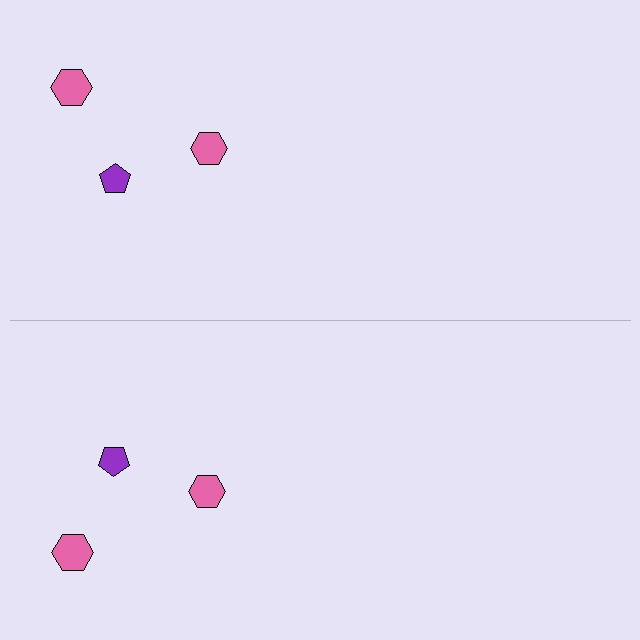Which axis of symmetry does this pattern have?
The pattern has a horizontal axis of symmetry running through the center of the image.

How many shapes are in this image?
There are 6 shapes in this image.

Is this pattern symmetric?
Yes, this pattern has bilateral (reflection) symmetry.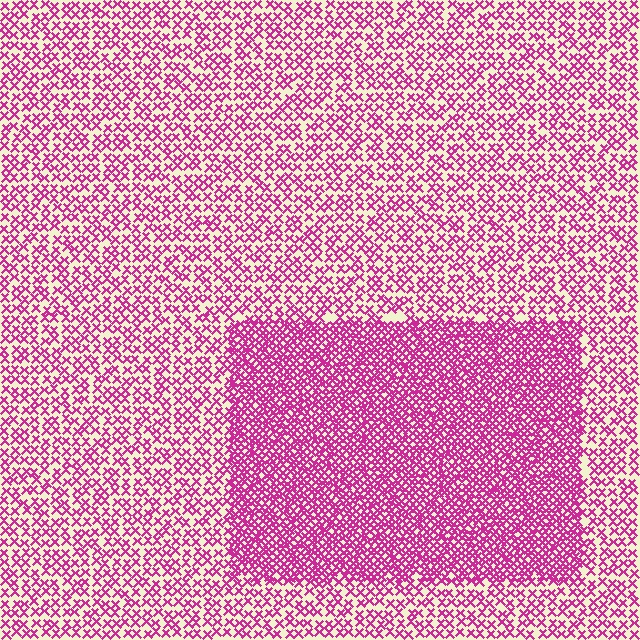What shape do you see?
I see a rectangle.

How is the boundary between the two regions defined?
The boundary is defined by a change in element density (approximately 2.1x ratio). All elements are the same color, size, and shape.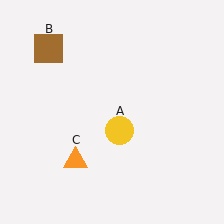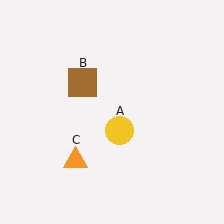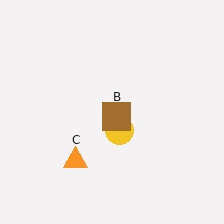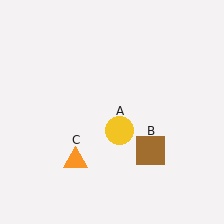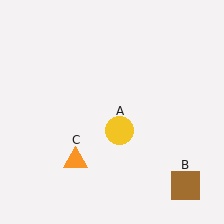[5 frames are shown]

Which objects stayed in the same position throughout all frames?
Yellow circle (object A) and orange triangle (object C) remained stationary.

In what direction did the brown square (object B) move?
The brown square (object B) moved down and to the right.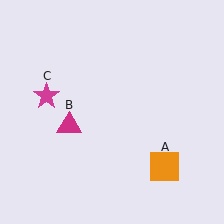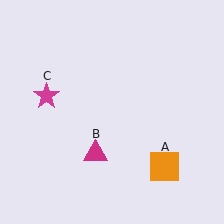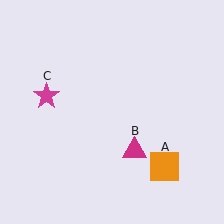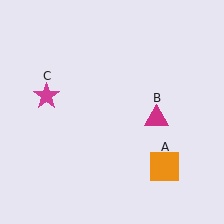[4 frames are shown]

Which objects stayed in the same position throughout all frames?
Orange square (object A) and magenta star (object C) remained stationary.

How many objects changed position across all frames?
1 object changed position: magenta triangle (object B).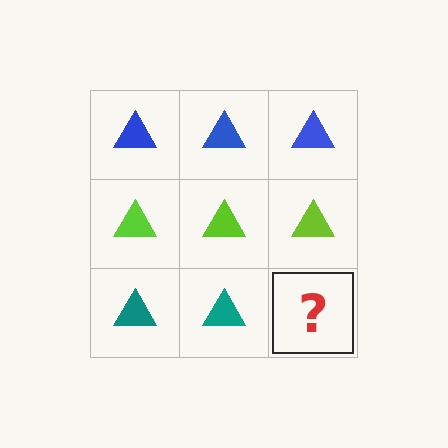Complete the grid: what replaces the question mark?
The question mark should be replaced with a teal triangle.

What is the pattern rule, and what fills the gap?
The rule is that each row has a consistent color. The gap should be filled with a teal triangle.